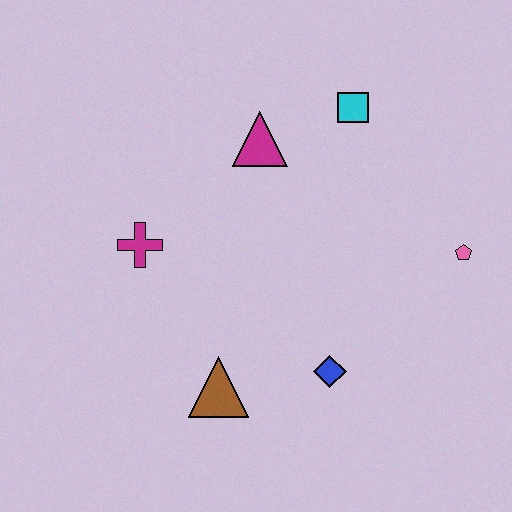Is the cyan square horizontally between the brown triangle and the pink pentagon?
Yes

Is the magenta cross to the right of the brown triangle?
No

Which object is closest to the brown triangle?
The blue diamond is closest to the brown triangle.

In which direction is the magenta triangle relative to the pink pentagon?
The magenta triangle is to the left of the pink pentagon.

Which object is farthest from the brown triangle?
The cyan square is farthest from the brown triangle.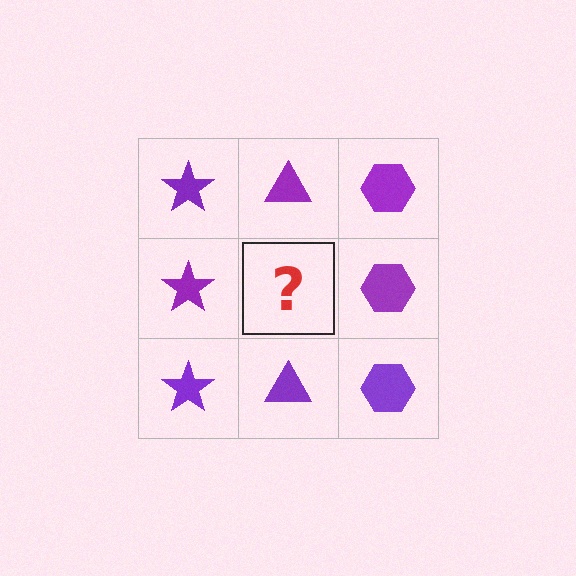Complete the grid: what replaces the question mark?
The question mark should be replaced with a purple triangle.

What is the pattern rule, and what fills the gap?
The rule is that each column has a consistent shape. The gap should be filled with a purple triangle.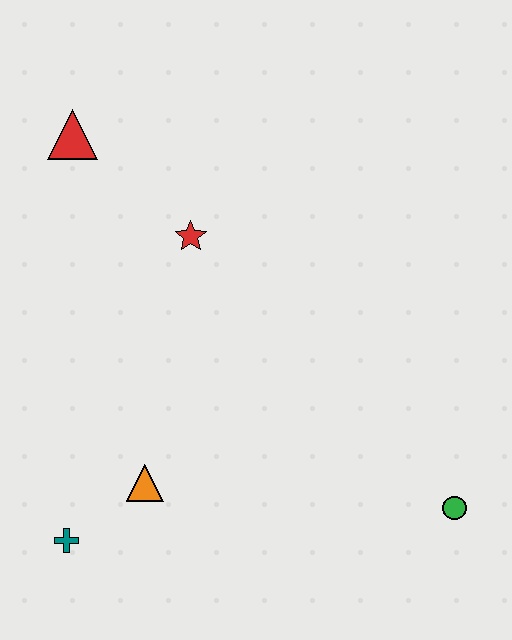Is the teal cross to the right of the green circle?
No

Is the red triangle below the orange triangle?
No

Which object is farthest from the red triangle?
The green circle is farthest from the red triangle.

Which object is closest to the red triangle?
The red star is closest to the red triangle.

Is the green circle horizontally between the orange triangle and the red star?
No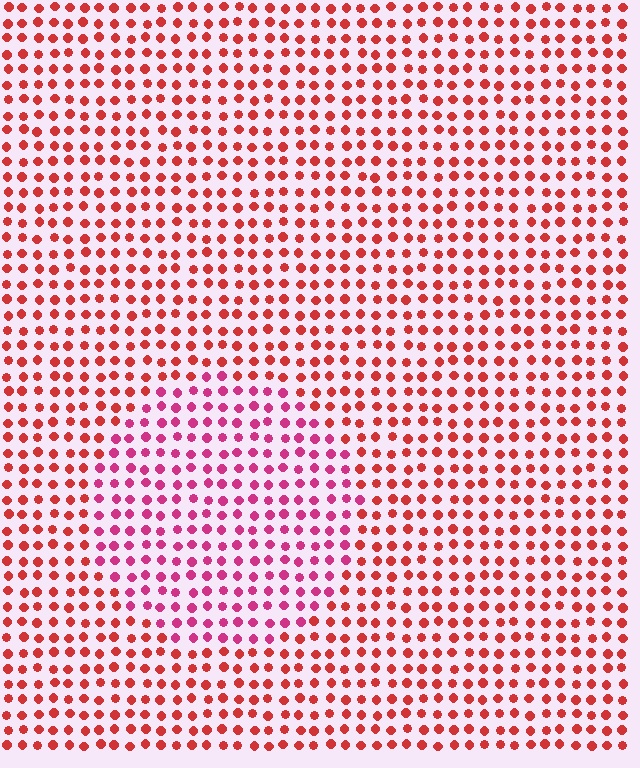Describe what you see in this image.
The image is filled with small red elements in a uniform arrangement. A circle-shaped region is visible where the elements are tinted to a slightly different hue, forming a subtle color boundary.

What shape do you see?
I see a circle.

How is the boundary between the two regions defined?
The boundary is defined purely by a slight shift in hue (about 32 degrees). Spacing, size, and orientation are identical on both sides.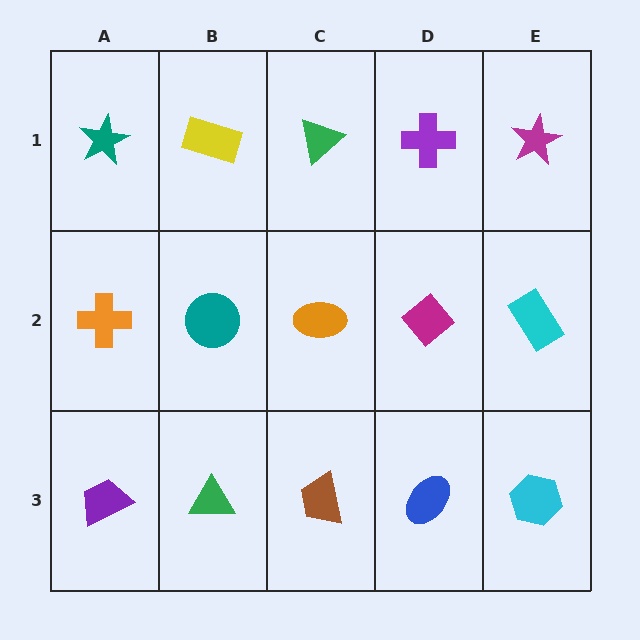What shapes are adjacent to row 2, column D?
A purple cross (row 1, column D), a blue ellipse (row 3, column D), an orange ellipse (row 2, column C), a cyan rectangle (row 2, column E).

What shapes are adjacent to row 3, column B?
A teal circle (row 2, column B), a purple trapezoid (row 3, column A), a brown trapezoid (row 3, column C).